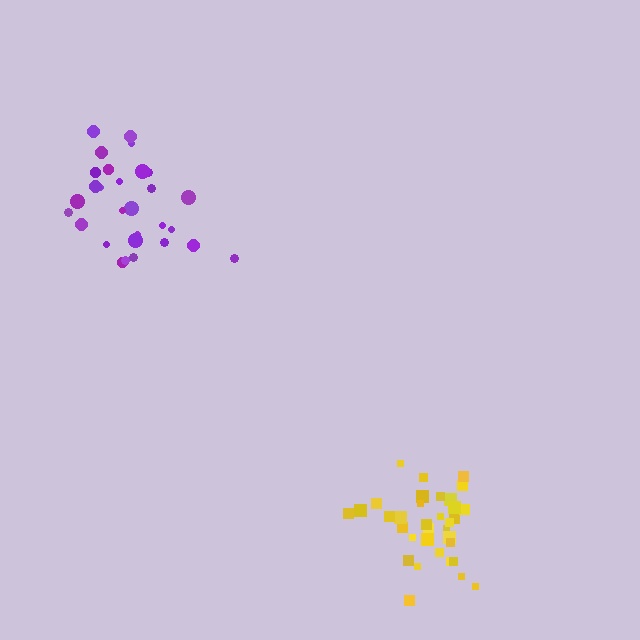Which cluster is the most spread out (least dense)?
Purple.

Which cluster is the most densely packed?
Yellow.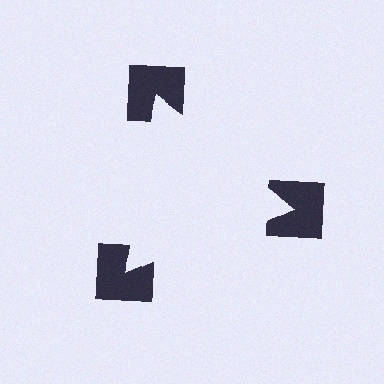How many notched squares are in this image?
There are 3 — one at each vertex of the illusory triangle.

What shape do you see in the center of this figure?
An illusory triangle — its edges are inferred from the aligned wedge cuts in the notched squares, not physically drawn.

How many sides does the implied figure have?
3 sides.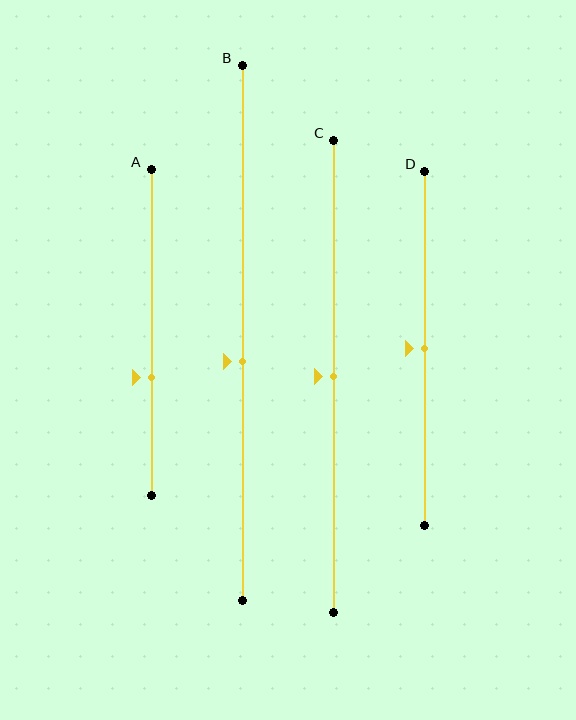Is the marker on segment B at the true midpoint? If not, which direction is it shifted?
No, the marker on segment B is shifted downward by about 5% of the segment length.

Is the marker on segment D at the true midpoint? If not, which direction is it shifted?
Yes, the marker on segment D is at the true midpoint.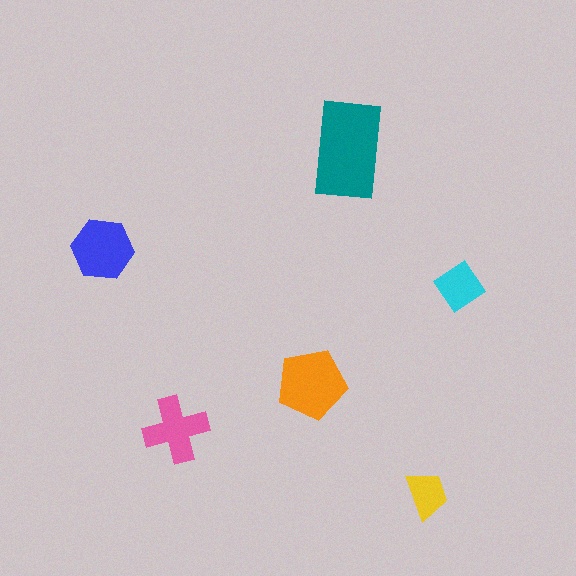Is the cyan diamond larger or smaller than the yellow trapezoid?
Larger.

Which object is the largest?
The teal rectangle.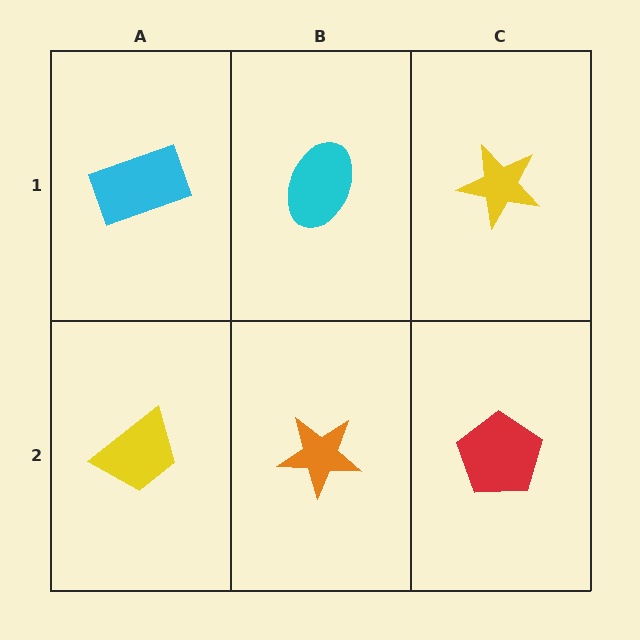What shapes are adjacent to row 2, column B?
A cyan ellipse (row 1, column B), a yellow trapezoid (row 2, column A), a red pentagon (row 2, column C).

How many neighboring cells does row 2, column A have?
2.